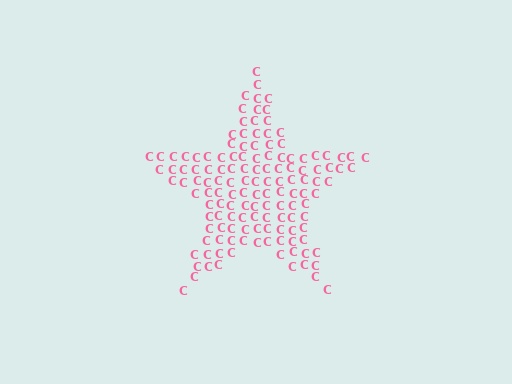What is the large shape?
The large shape is a star.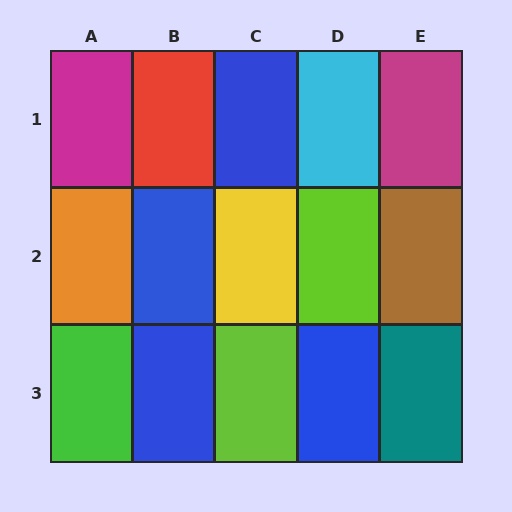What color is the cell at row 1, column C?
Blue.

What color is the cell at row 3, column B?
Blue.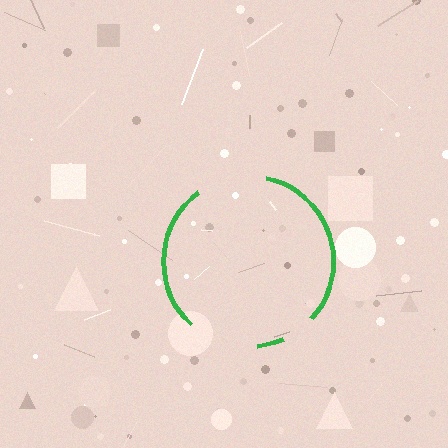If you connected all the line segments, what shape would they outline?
They would outline a circle.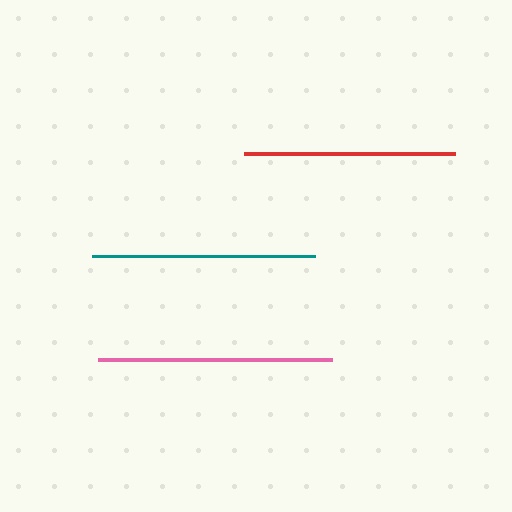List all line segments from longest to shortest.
From longest to shortest: pink, teal, red.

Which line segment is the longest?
The pink line is the longest at approximately 234 pixels.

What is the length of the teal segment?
The teal segment is approximately 223 pixels long.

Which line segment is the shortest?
The red line is the shortest at approximately 210 pixels.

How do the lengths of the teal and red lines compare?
The teal and red lines are approximately the same length.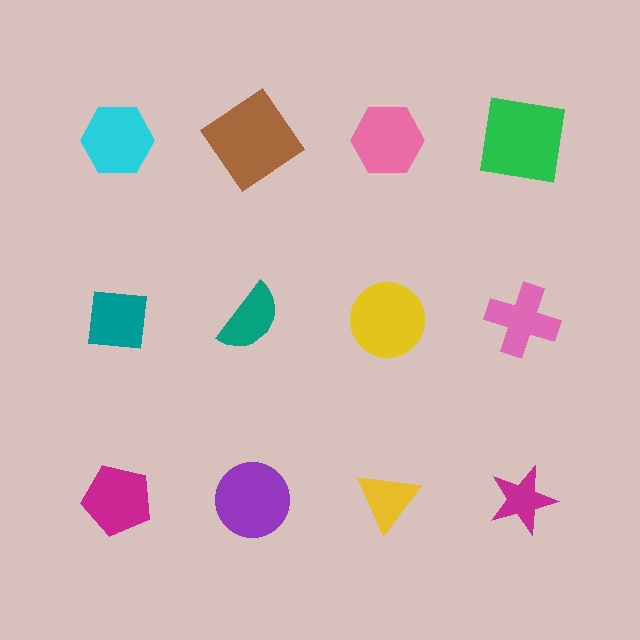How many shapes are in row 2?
4 shapes.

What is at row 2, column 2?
A teal semicircle.